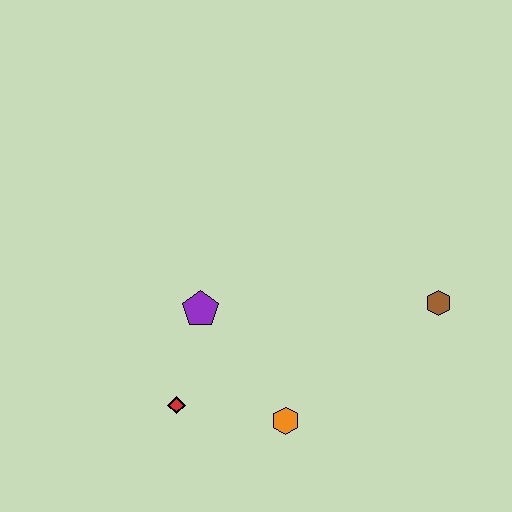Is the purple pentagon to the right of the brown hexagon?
No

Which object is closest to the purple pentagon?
The red diamond is closest to the purple pentagon.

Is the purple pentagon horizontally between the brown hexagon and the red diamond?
Yes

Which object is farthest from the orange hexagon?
The brown hexagon is farthest from the orange hexagon.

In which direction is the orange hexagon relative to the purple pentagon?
The orange hexagon is below the purple pentagon.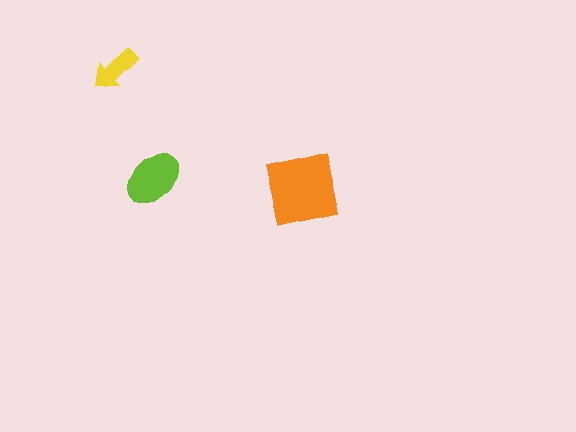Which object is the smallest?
The yellow arrow.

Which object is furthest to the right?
The orange square is rightmost.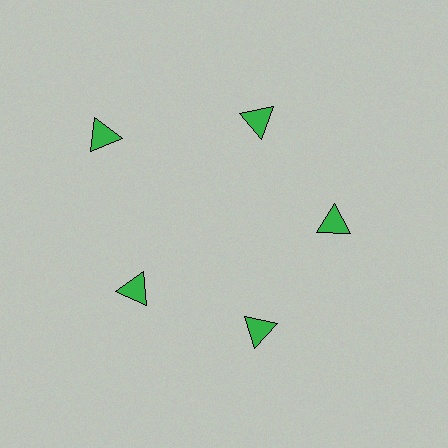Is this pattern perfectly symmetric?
No. The 5 green triangles are arranged in a ring, but one element near the 10 o'clock position is pushed outward from the center, breaking the 5-fold rotational symmetry.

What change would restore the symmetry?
The symmetry would be restored by moving it inward, back onto the ring so that all 5 triangles sit at equal angles and equal distance from the center.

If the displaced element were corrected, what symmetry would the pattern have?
It would have 5-fold rotational symmetry — the pattern would map onto itself every 72 degrees.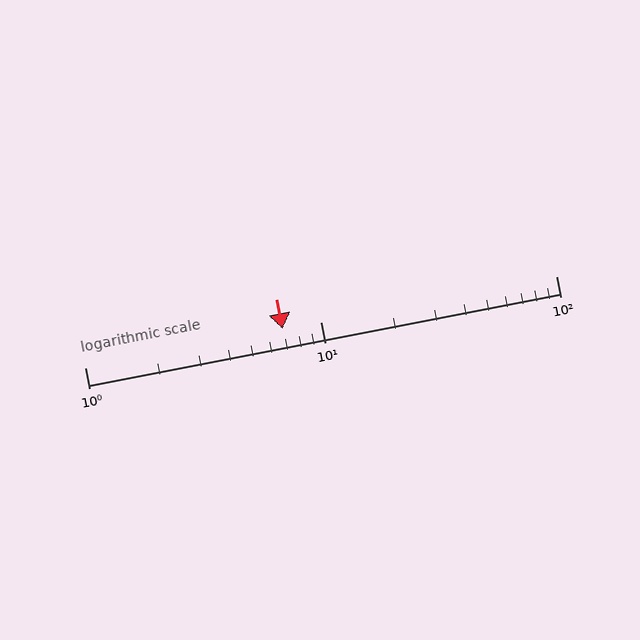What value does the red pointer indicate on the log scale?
The pointer indicates approximately 6.9.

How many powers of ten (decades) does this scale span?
The scale spans 2 decades, from 1 to 100.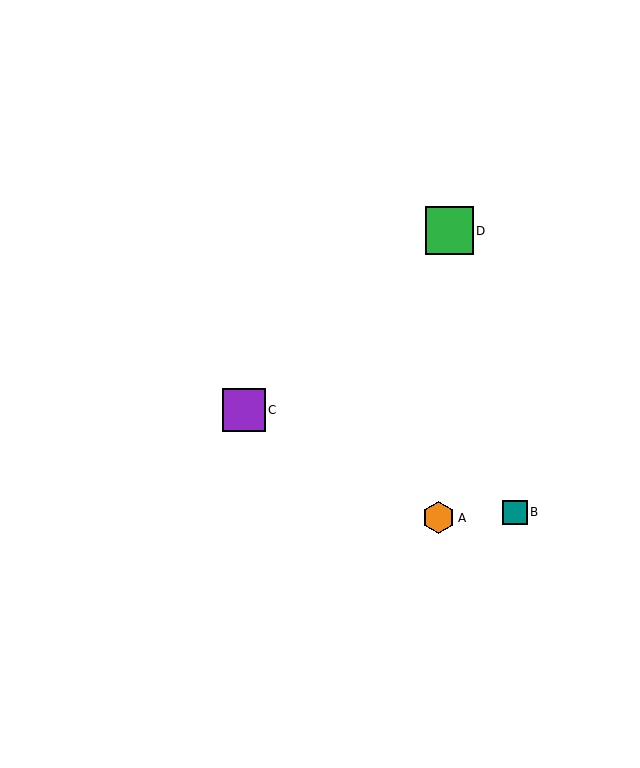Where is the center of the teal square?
The center of the teal square is at (515, 512).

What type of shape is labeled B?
Shape B is a teal square.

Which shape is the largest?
The green square (labeled D) is the largest.